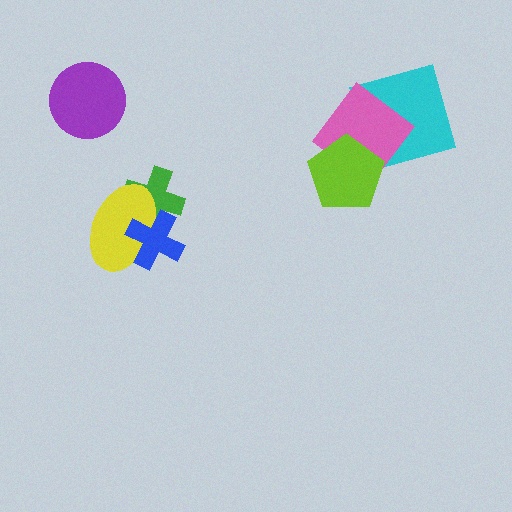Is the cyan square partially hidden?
Yes, it is partially covered by another shape.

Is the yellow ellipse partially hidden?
Yes, it is partially covered by another shape.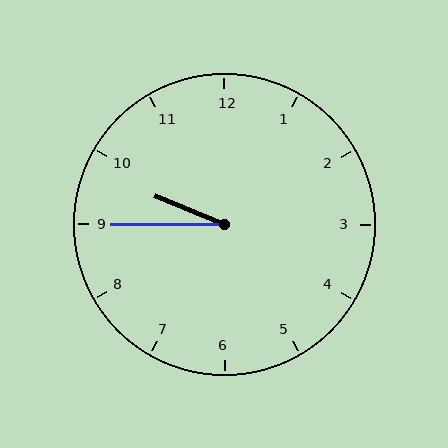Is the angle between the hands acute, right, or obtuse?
It is acute.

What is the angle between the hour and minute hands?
Approximately 22 degrees.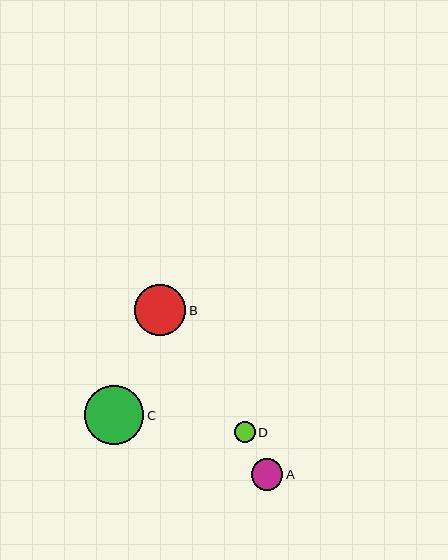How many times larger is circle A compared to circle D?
Circle A is approximately 1.5 times the size of circle D.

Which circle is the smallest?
Circle D is the smallest with a size of approximately 21 pixels.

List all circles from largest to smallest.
From largest to smallest: C, B, A, D.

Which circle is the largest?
Circle C is the largest with a size of approximately 59 pixels.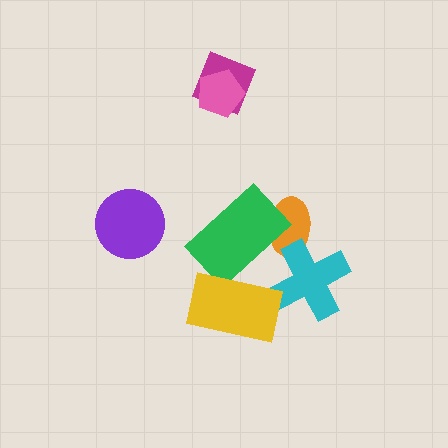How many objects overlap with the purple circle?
0 objects overlap with the purple circle.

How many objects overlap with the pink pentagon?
1 object overlaps with the pink pentagon.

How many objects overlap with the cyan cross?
1 object overlaps with the cyan cross.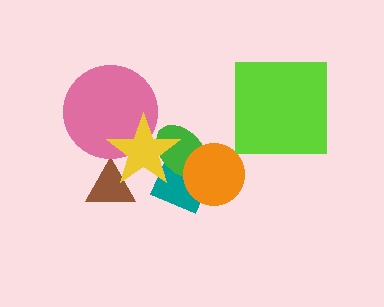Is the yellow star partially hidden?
No, no other shape covers it.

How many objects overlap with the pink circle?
1 object overlaps with the pink circle.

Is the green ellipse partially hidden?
Yes, it is partially covered by another shape.